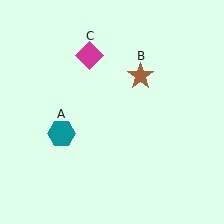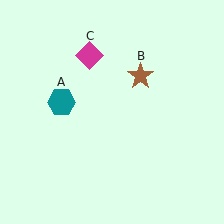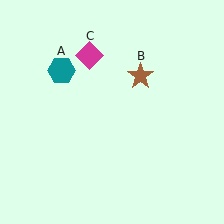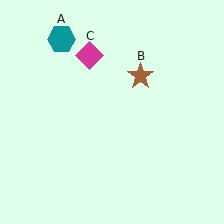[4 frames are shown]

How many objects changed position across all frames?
1 object changed position: teal hexagon (object A).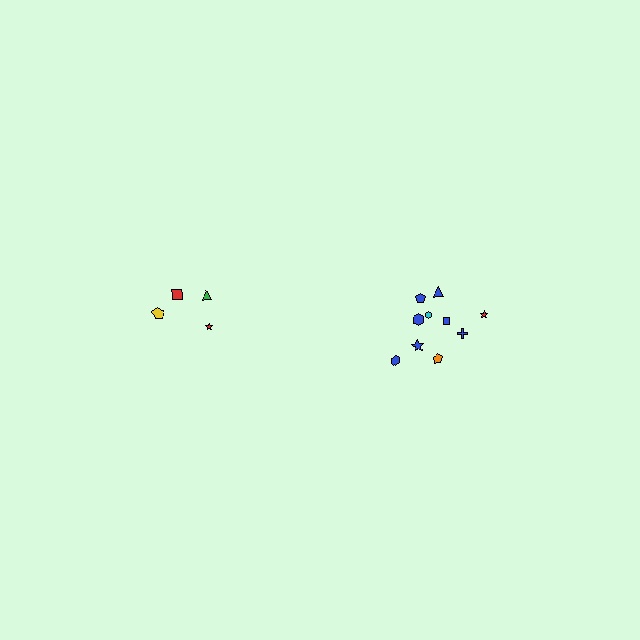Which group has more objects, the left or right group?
The right group.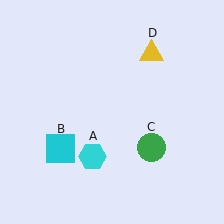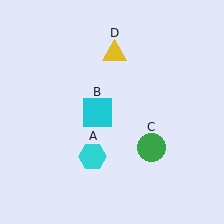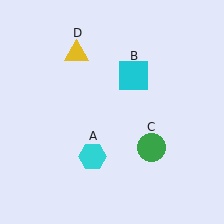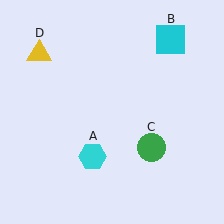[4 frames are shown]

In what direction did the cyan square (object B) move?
The cyan square (object B) moved up and to the right.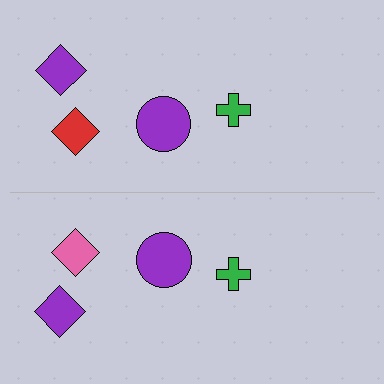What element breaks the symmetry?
The pink diamond on the bottom side breaks the symmetry — its mirror counterpart is red.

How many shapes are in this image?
There are 8 shapes in this image.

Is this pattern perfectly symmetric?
No, the pattern is not perfectly symmetric. The pink diamond on the bottom side breaks the symmetry — its mirror counterpart is red.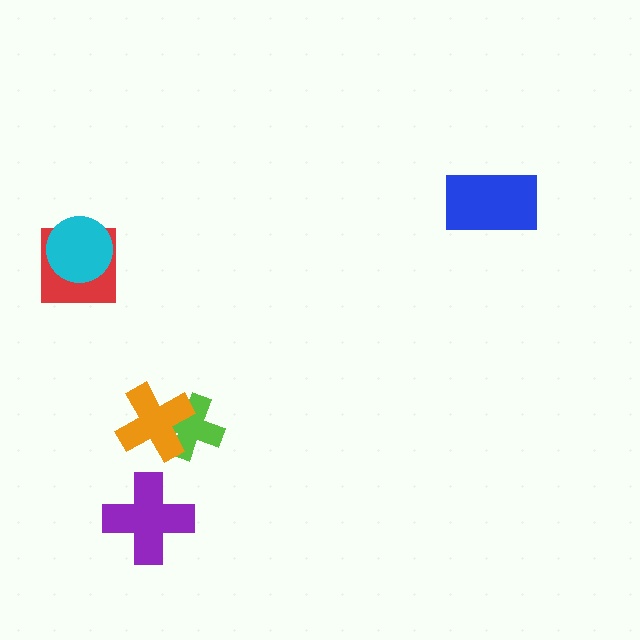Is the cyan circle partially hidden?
No, no other shape covers it.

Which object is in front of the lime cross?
The orange cross is in front of the lime cross.